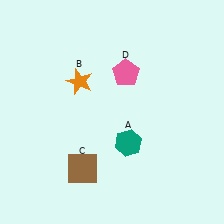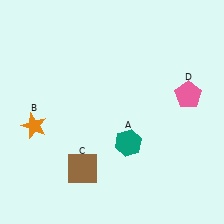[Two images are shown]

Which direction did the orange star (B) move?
The orange star (B) moved left.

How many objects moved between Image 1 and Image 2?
2 objects moved between the two images.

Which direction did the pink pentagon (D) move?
The pink pentagon (D) moved right.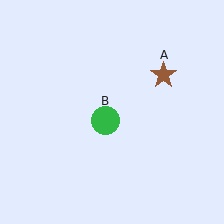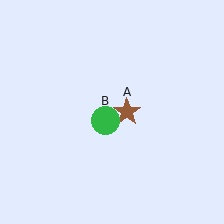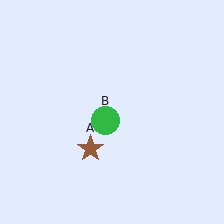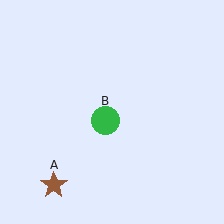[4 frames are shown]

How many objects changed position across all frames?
1 object changed position: brown star (object A).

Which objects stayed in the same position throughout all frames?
Green circle (object B) remained stationary.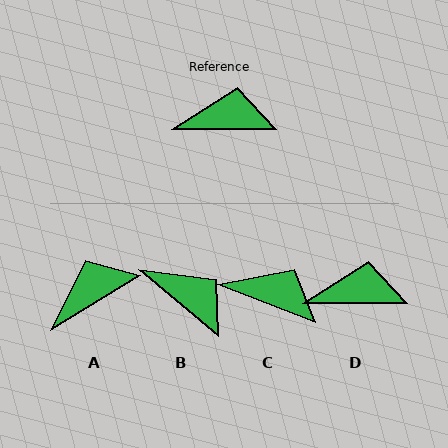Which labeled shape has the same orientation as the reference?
D.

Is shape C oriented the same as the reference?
No, it is off by about 21 degrees.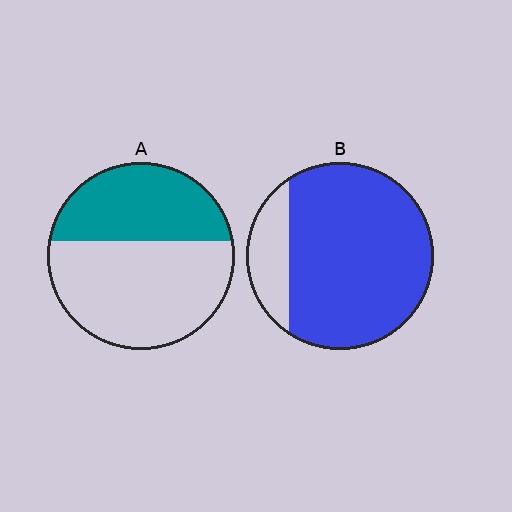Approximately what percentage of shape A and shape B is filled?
A is approximately 40% and B is approximately 85%.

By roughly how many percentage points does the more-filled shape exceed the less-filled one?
By roughly 45 percentage points (B over A).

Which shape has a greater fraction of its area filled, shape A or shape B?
Shape B.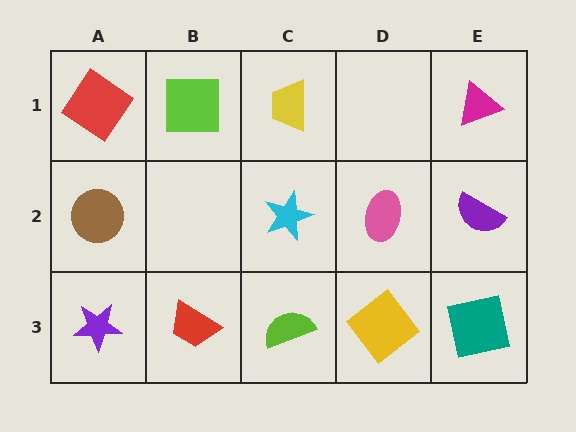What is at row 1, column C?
A yellow trapezoid.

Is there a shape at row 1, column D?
No, that cell is empty.